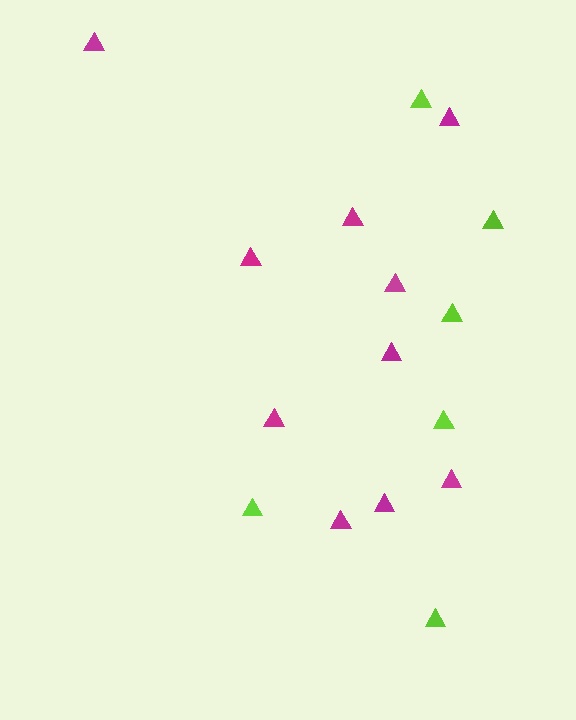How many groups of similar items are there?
There are 2 groups: one group of magenta triangles (10) and one group of lime triangles (6).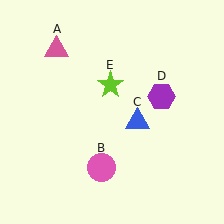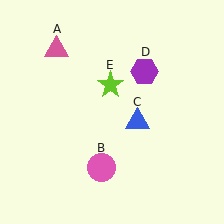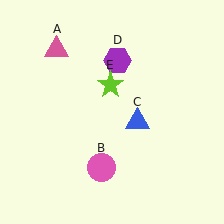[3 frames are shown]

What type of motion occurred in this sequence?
The purple hexagon (object D) rotated counterclockwise around the center of the scene.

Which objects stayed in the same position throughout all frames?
Pink triangle (object A) and pink circle (object B) and blue triangle (object C) and lime star (object E) remained stationary.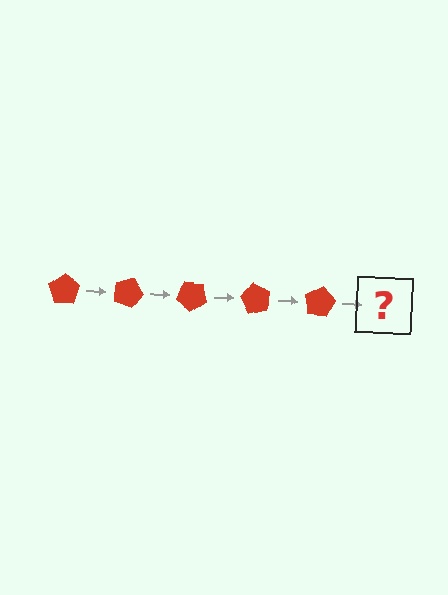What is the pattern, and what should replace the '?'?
The pattern is that the pentagon rotates 20 degrees each step. The '?' should be a red pentagon rotated 100 degrees.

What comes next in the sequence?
The next element should be a red pentagon rotated 100 degrees.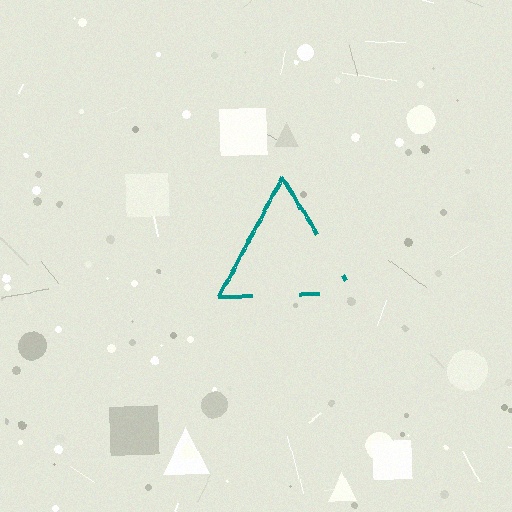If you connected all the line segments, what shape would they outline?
They would outline a triangle.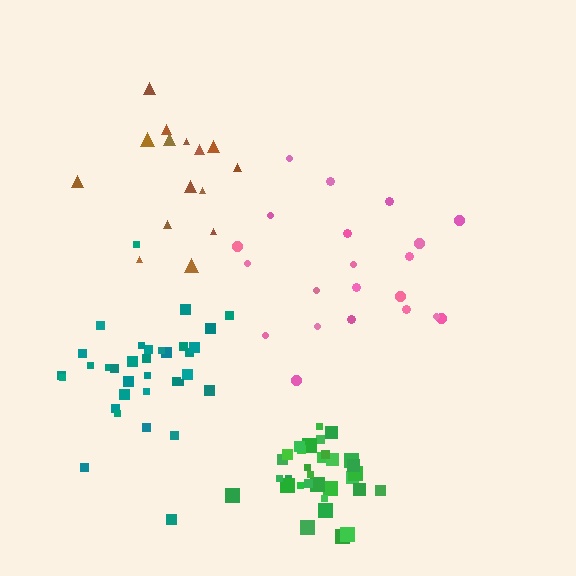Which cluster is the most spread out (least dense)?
Brown.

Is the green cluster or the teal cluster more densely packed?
Green.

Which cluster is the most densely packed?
Green.